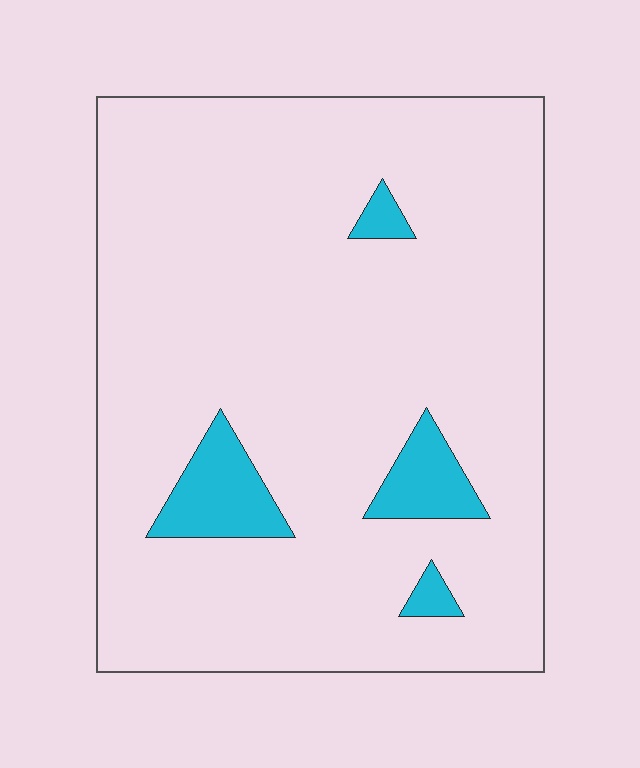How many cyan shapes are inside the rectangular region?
4.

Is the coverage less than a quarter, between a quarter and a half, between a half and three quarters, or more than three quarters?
Less than a quarter.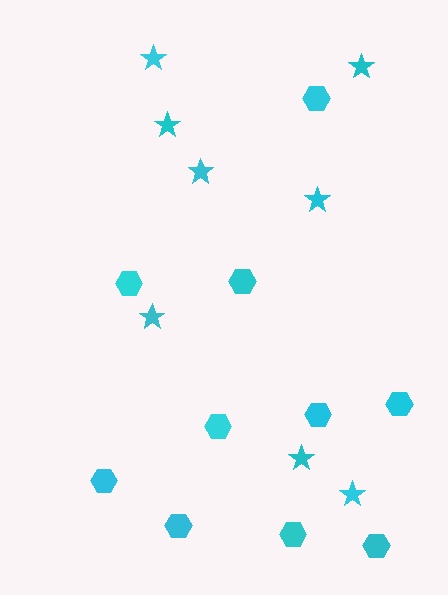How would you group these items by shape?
There are 2 groups: one group of stars (8) and one group of hexagons (10).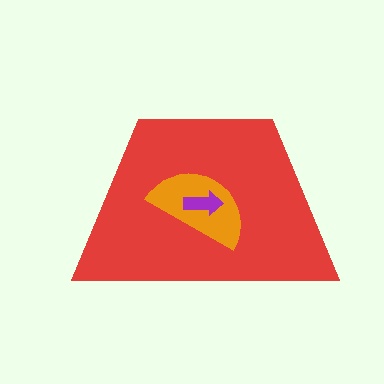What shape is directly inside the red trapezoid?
The orange semicircle.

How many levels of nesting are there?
3.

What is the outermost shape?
The red trapezoid.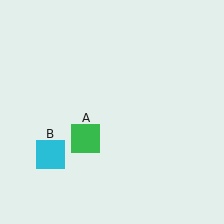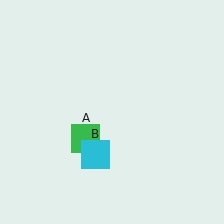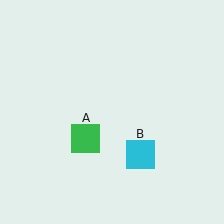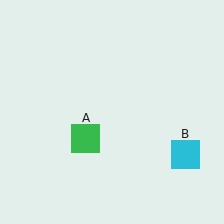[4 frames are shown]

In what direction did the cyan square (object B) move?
The cyan square (object B) moved right.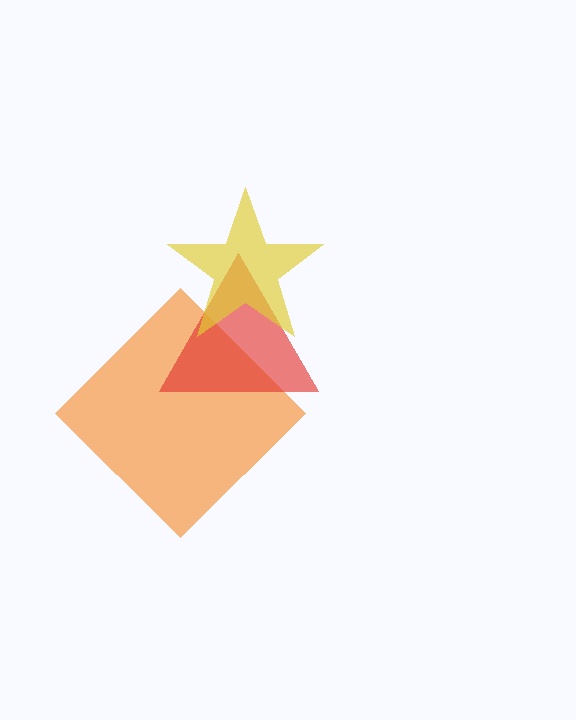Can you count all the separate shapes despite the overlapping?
Yes, there are 3 separate shapes.